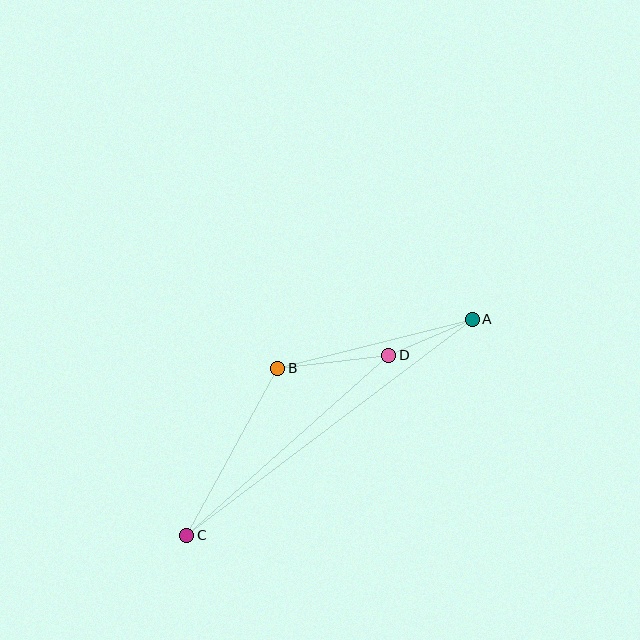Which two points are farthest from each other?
Points A and C are farthest from each other.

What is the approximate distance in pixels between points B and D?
The distance between B and D is approximately 112 pixels.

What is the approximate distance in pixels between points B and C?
The distance between B and C is approximately 190 pixels.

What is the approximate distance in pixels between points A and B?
The distance between A and B is approximately 201 pixels.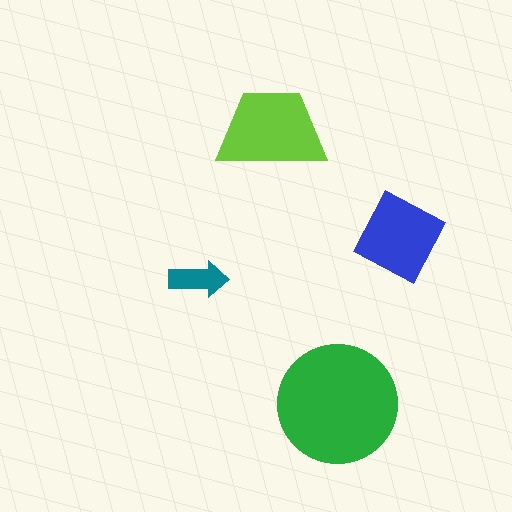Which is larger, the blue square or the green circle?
The green circle.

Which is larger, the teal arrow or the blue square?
The blue square.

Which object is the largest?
The green circle.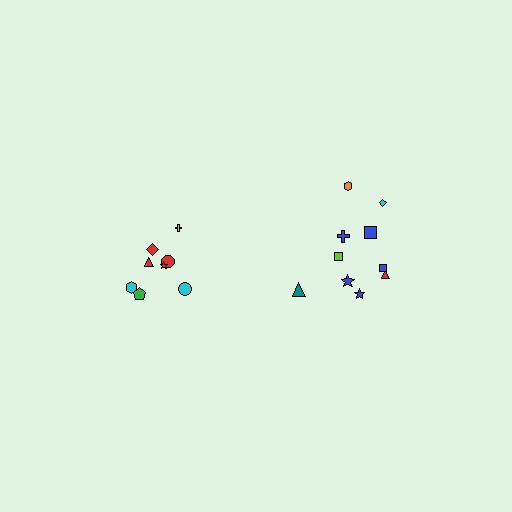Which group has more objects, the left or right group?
The right group.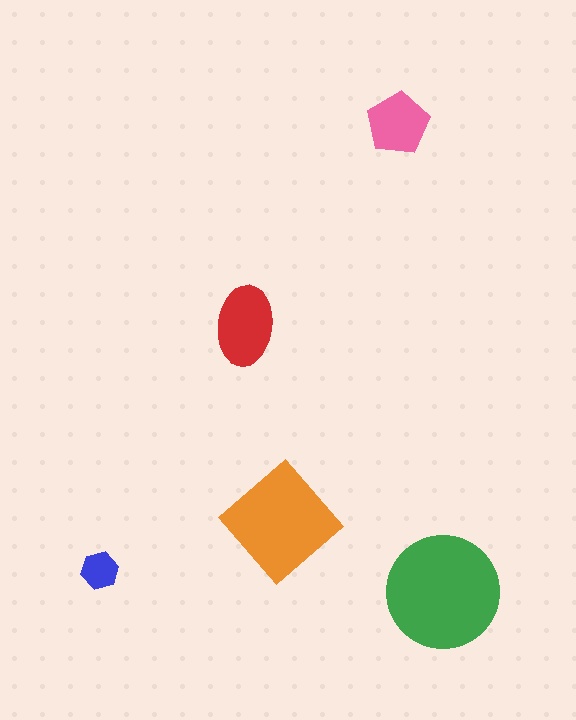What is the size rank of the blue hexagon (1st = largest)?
5th.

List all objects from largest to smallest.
The green circle, the orange diamond, the red ellipse, the pink pentagon, the blue hexagon.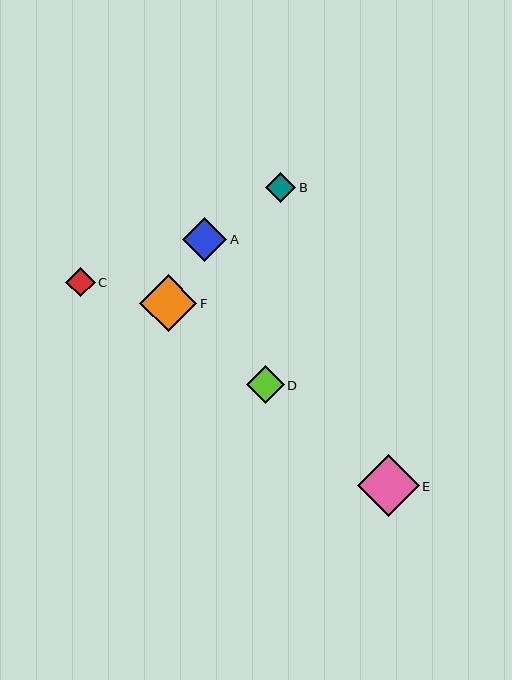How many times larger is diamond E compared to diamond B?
Diamond E is approximately 2.1 times the size of diamond B.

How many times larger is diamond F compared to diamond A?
Diamond F is approximately 1.3 times the size of diamond A.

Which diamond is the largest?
Diamond E is the largest with a size of approximately 62 pixels.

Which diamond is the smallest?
Diamond C is the smallest with a size of approximately 30 pixels.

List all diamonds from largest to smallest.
From largest to smallest: E, F, A, D, B, C.